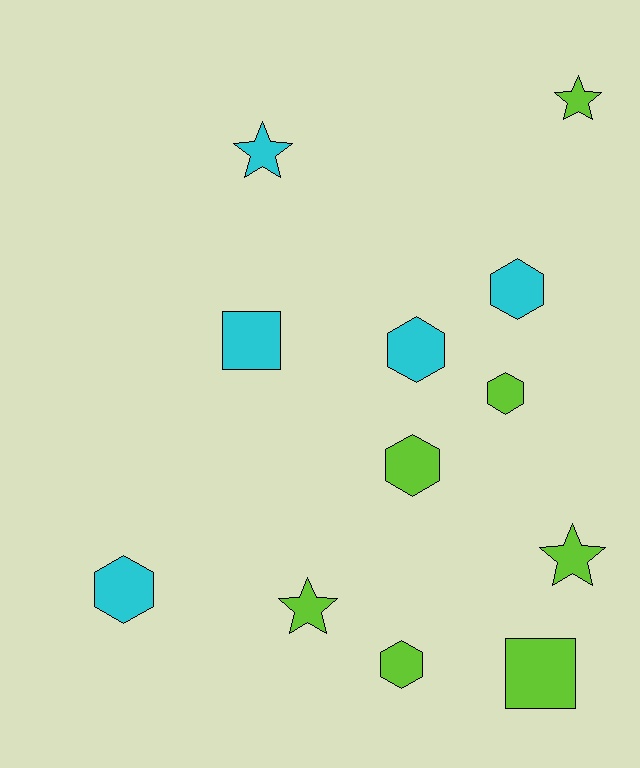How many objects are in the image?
There are 12 objects.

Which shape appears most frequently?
Hexagon, with 6 objects.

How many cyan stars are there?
There is 1 cyan star.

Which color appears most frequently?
Lime, with 7 objects.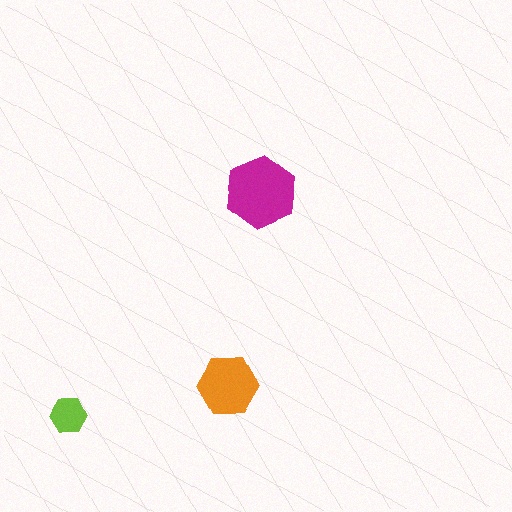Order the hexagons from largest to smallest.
the magenta one, the orange one, the lime one.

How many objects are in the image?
There are 3 objects in the image.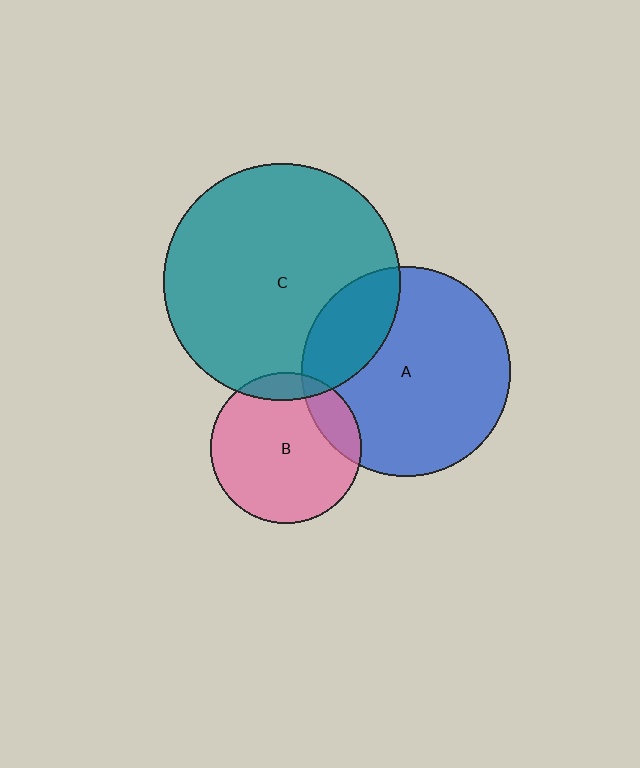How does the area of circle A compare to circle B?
Approximately 1.9 times.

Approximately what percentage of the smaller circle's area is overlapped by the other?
Approximately 15%.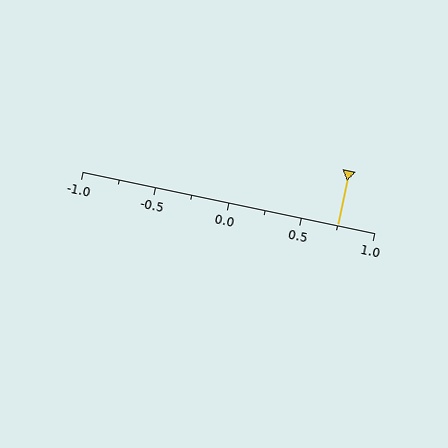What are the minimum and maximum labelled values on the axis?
The axis runs from -1.0 to 1.0.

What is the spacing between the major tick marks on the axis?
The major ticks are spaced 0.5 apart.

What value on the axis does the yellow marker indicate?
The marker indicates approximately 0.75.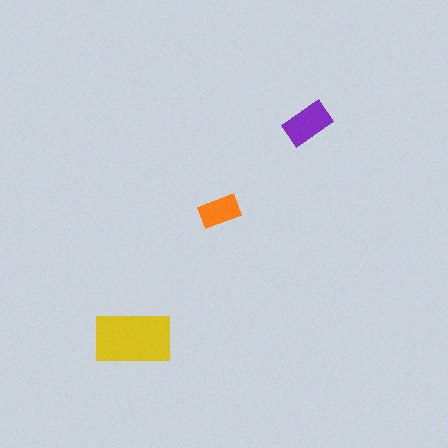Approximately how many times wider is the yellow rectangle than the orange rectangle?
About 2 times wider.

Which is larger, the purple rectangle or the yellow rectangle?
The yellow one.